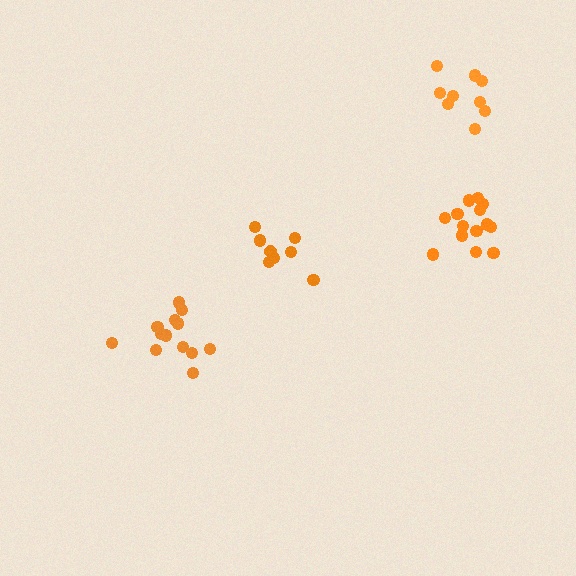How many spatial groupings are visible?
There are 4 spatial groupings.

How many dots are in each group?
Group 1: 14 dots, Group 2: 9 dots, Group 3: 13 dots, Group 4: 8 dots (44 total).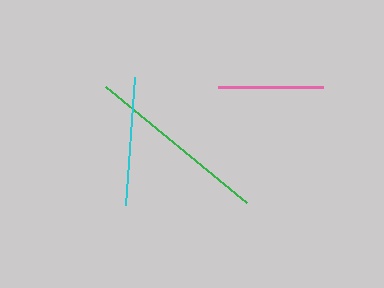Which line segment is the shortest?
The pink line is the shortest at approximately 105 pixels.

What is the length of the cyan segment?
The cyan segment is approximately 128 pixels long.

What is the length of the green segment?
The green segment is approximately 182 pixels long.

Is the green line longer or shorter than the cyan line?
The green line is longer than the cyan line.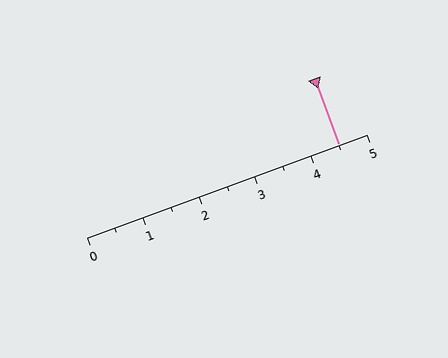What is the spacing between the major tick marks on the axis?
The major ticks are spaced 1 apart.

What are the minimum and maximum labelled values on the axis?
The axis runs from 0 to 5.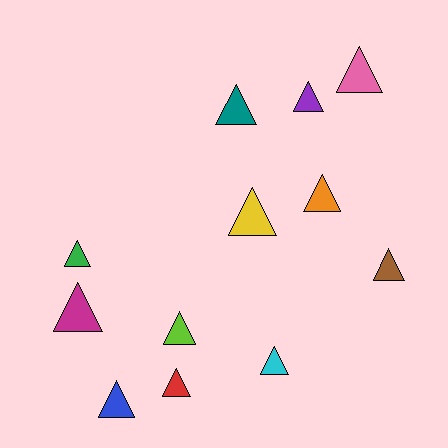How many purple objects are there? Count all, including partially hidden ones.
There is 1 purple object.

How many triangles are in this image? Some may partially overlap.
There are 12 triangles.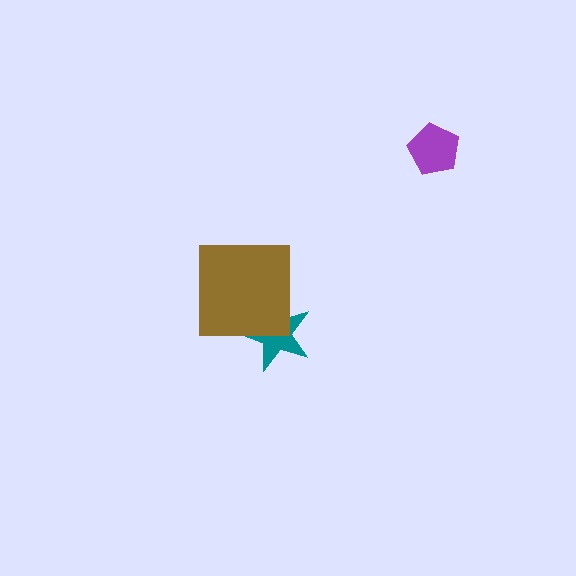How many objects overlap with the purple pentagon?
0 objects overlap with the purple pentagon.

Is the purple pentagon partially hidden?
No, no other shape covers it.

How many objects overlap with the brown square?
1 object overlaps with the brown square.